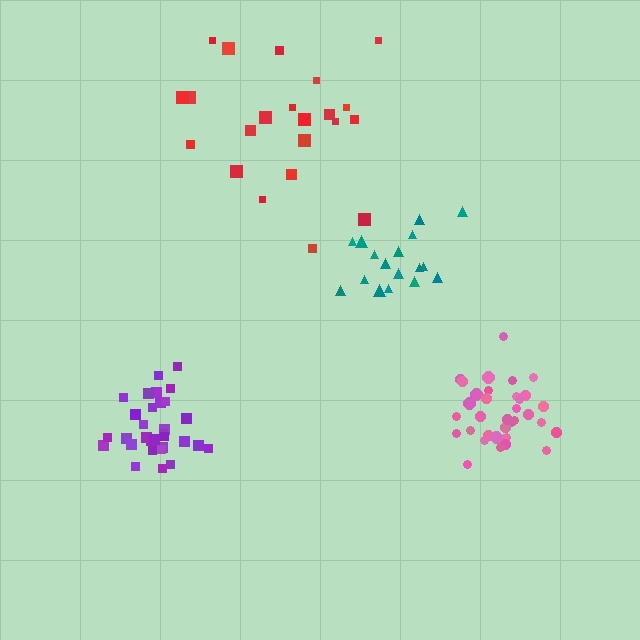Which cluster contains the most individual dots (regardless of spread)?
Pink (34).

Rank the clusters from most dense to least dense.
purple, pink, teal, red.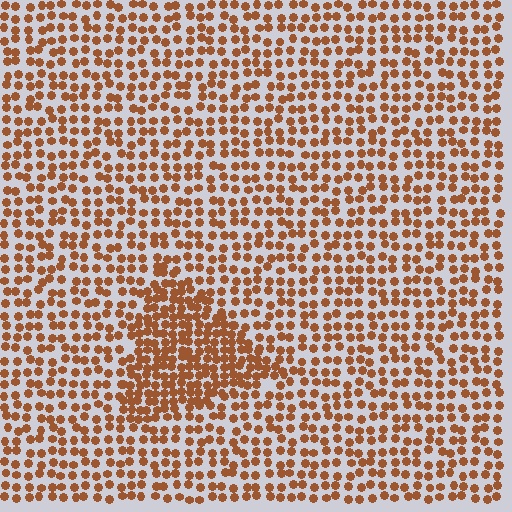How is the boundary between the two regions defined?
The boundary is defined by a change in element density (approximately 1.8x ratio). All elements are the same color, size, and shape.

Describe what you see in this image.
The image contains small brown elements arranged at two different densities. A triangle-shaped region is visible where the elements are more densely packed than the surrounding area.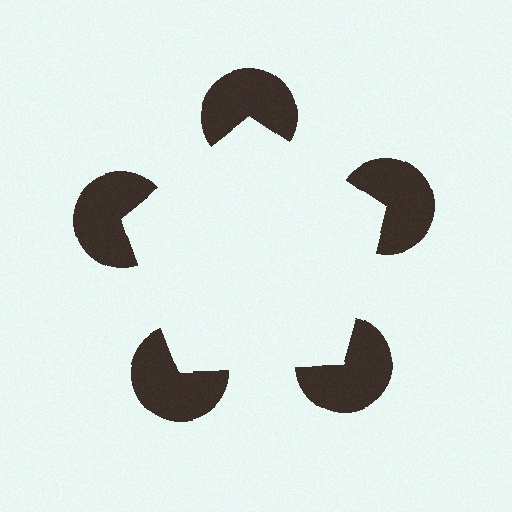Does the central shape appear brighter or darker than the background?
It typically appears slightly brighter than the background, even though no actual brightness change is drawn.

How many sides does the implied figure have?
5 sides.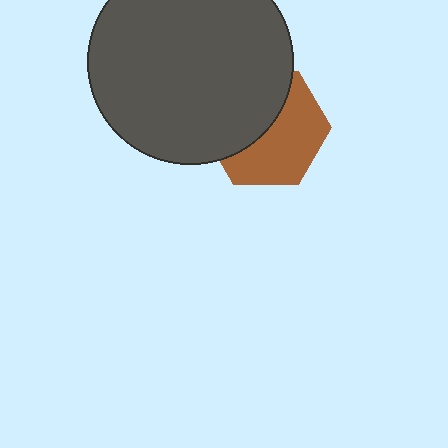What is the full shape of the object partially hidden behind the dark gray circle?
The partially hidden object is a brown hexagon.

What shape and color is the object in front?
The object in front is a dark gray circle.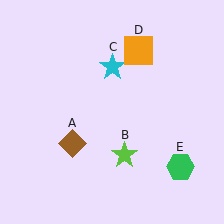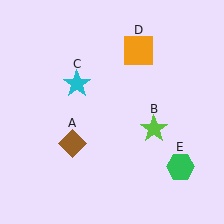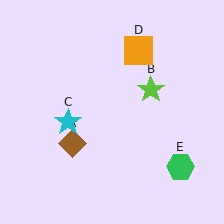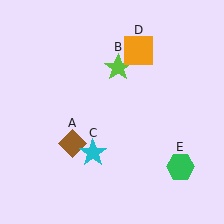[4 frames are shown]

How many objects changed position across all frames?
2 objects changed position: lime star (object B), cyan star (object C).